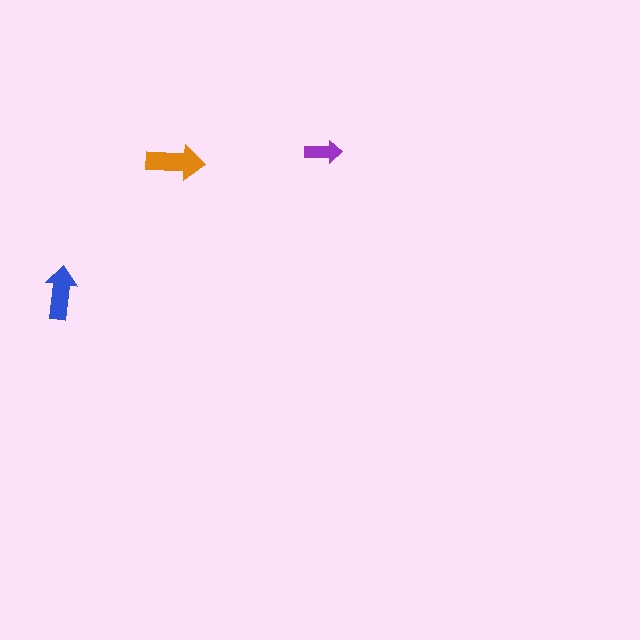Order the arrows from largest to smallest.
the orange one, the blue one, the purple one.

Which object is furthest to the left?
The blue arrow is leftmost.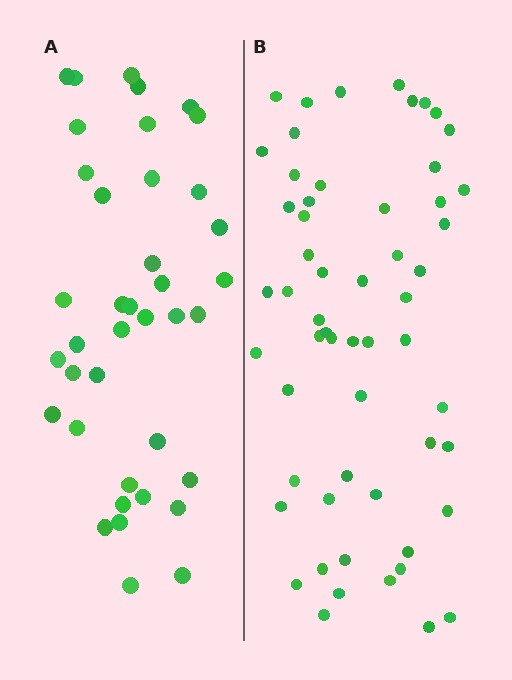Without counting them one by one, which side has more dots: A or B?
Region B (the right region) has more dots.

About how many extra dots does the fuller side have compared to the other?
Region B has approximately 20 more dots than region A.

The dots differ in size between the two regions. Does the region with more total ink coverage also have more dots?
No. Region A has more total ink coverage because its dots are larger, but region B actually contains more individual dots. Total area can be misleading — the number of items is what matters here.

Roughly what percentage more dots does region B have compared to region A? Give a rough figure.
About 45% more.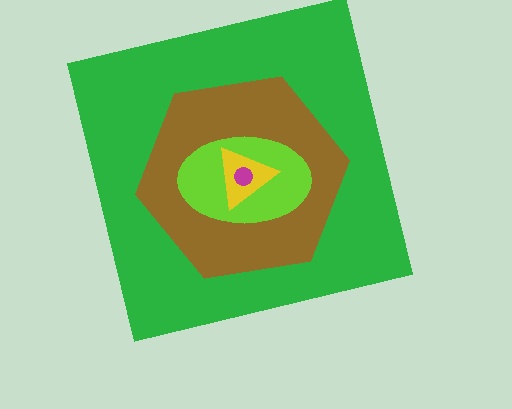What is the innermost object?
The magenta circle.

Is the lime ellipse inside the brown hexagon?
Yes.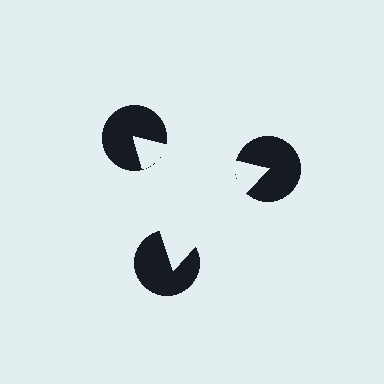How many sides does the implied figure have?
3 sides.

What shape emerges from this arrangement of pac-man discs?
An illusory triangle — its edges are inferred from the aligned wedge cuts in the pac-man discs, not physically drawn.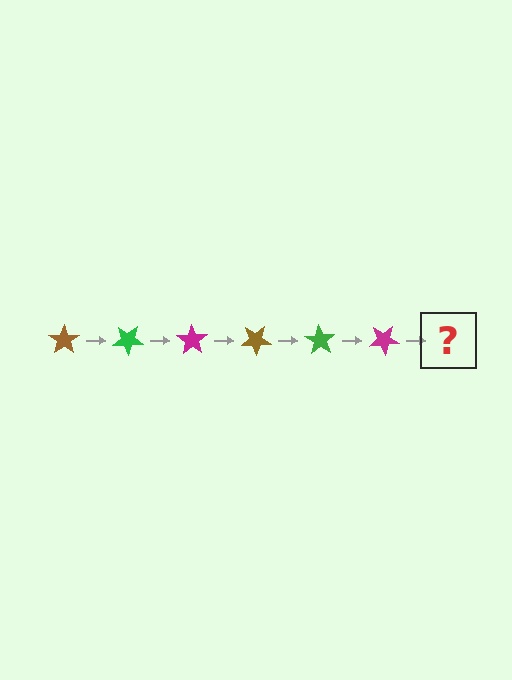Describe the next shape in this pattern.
It should be a brown star, rotated 210 degrees from the start.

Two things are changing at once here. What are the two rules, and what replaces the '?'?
The two rules are that it rotates 35 degrees each step and the color cycles through brown, green, and magenta. The '?' should be a brown star, rotated 210 degrees from the start.